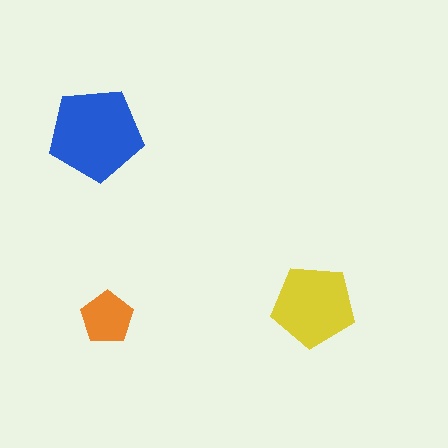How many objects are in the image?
There are 3 objects in the image.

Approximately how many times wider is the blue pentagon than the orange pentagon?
About 2 times wider.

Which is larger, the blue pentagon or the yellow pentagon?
The blue one.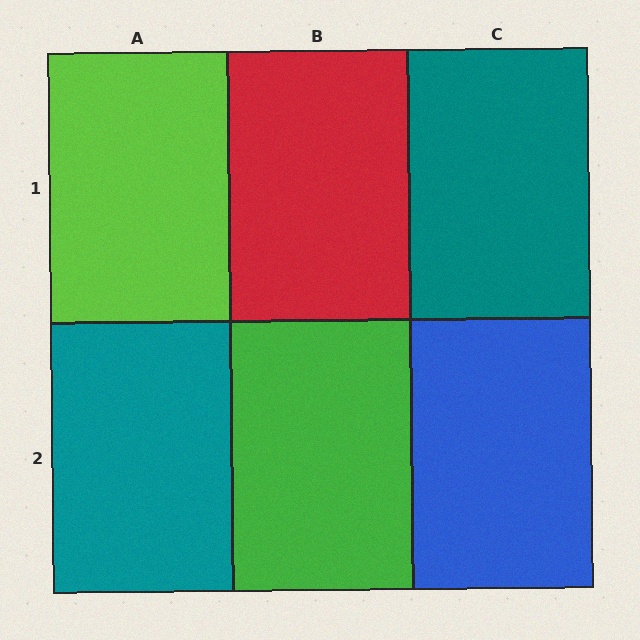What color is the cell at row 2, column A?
Teal.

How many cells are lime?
1 cell is lime.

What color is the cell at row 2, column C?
Blue.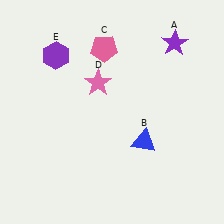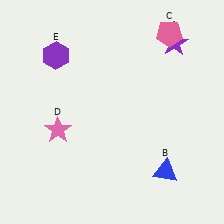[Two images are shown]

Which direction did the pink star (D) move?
The pink star (D) moved down.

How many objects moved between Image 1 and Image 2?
3 objects moved between the two images.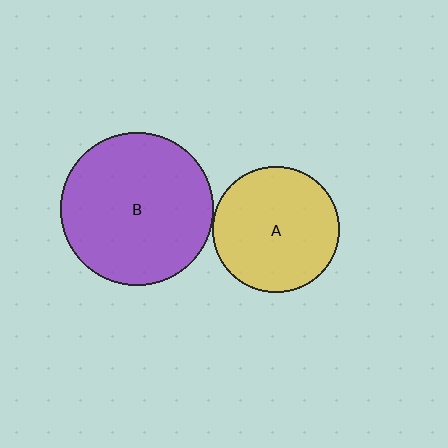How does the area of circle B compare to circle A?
Approximately 1.5 times.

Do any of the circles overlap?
No, none of the circles overlap.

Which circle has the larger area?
Circle B (purple).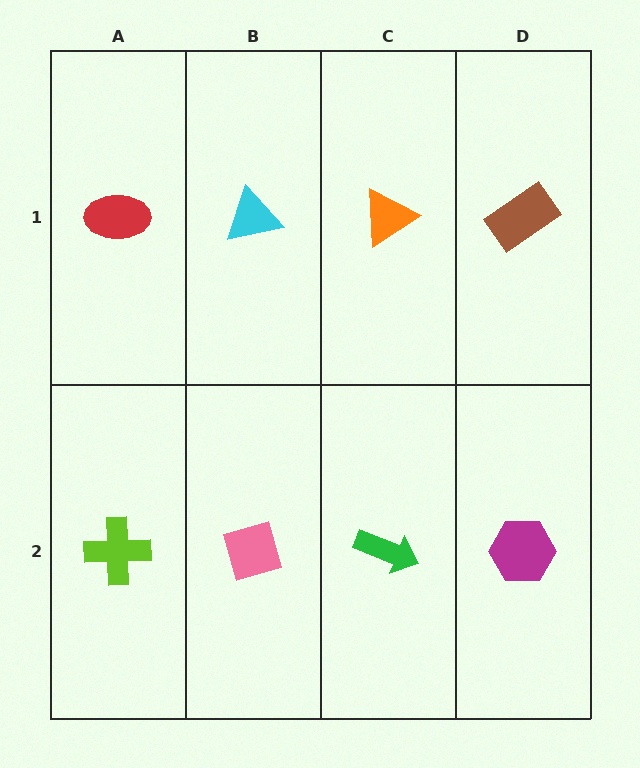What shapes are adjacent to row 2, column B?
A cyan triangle (row 1, column B), a lime cross (row 2, column A), a green arrow (row 2, column C).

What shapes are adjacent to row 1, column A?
A lime cross (row 2, column A), a cyan triangle (row 1, column B).